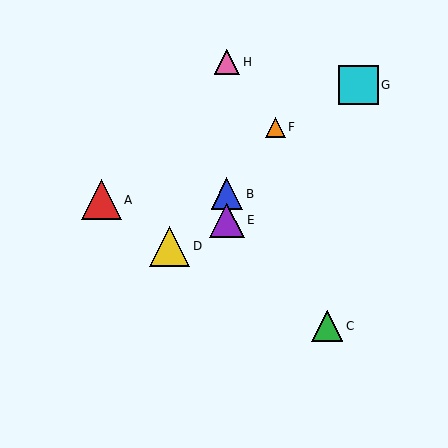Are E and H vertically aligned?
Yes, both are at x≈227.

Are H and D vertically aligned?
No, H is at x≈227 and D is at x≈169.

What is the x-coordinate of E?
Object E is at x≈227.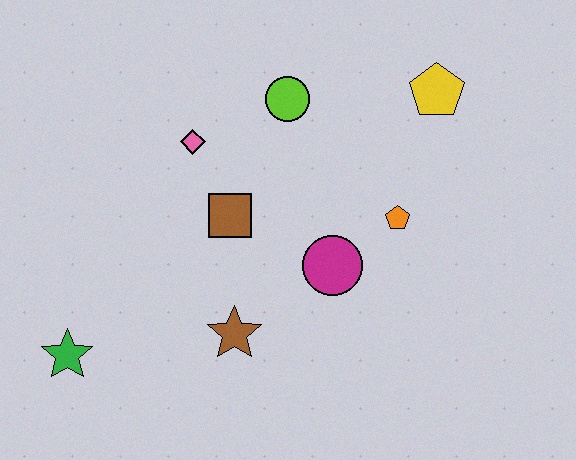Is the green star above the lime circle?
No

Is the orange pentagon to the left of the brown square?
No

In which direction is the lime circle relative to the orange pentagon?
The lime circle is above the orange pentagon.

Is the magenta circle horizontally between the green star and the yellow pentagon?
Yes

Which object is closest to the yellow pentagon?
The orange pentagon is closest to the yellow pentagon.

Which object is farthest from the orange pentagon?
The green star is farthest from the orange pentagon.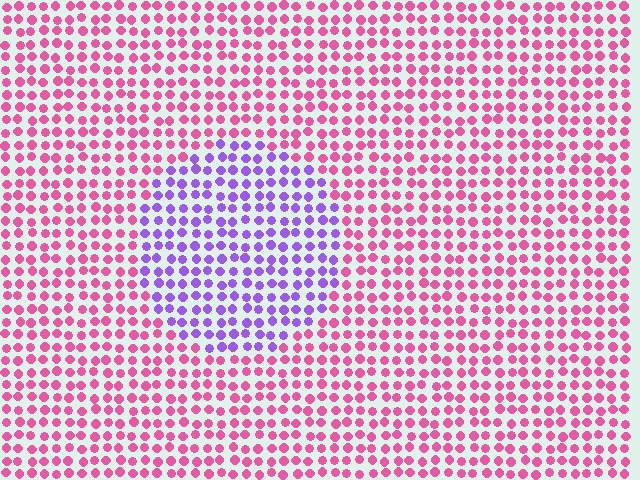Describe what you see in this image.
The image is filled with small pink elements in a uniform arrangement. A circle-shaped region is visible where the elements are tinted to a slightly different hue, forming a subtle color boundary.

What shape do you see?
I see a circle.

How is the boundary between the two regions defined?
The boundary is defined purely by a slight shift in hue (about 59 degrees). Spacing, size, and orientation are identical on both sides.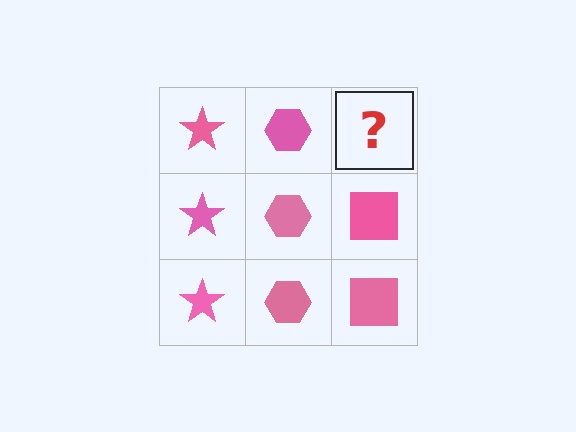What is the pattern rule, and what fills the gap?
The rule is that each column has a consistent shape. The gap should be filled with a pink square.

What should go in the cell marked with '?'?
The missing cell should contain a pink square.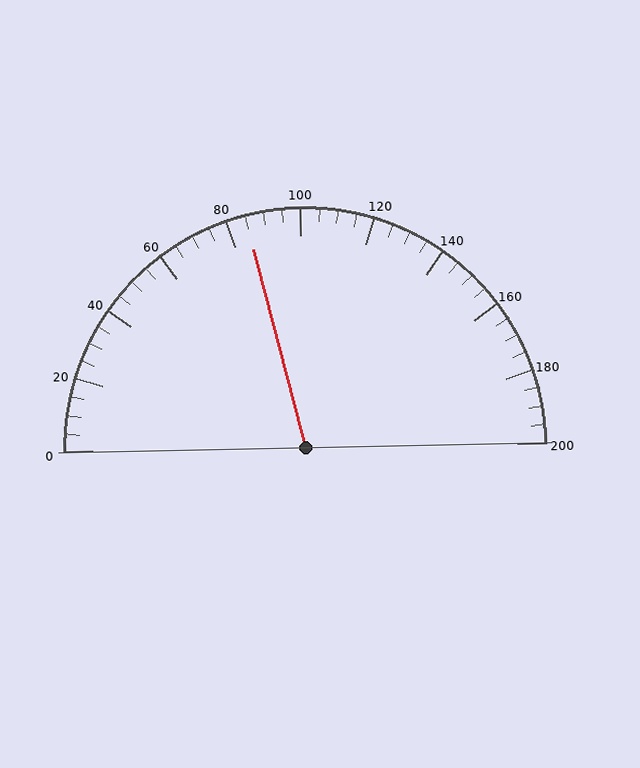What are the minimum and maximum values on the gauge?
The gauge ranges from 0 to 200.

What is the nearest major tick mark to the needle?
The nearest major tick mark is 80.